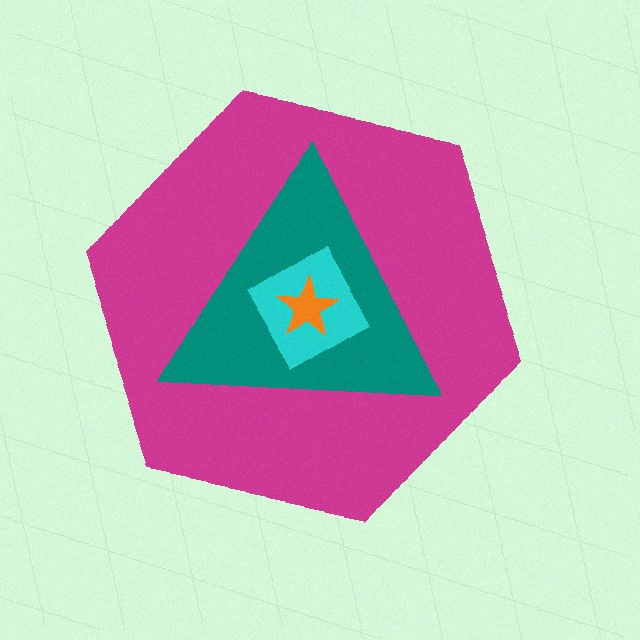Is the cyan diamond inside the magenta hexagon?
Yes.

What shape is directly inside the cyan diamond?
The orange star.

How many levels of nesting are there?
4.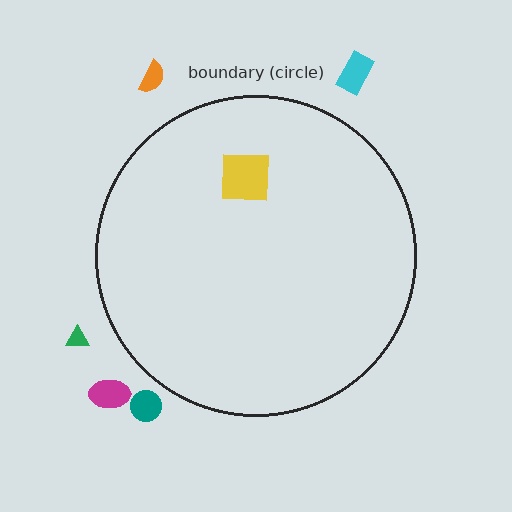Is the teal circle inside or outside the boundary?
Outside.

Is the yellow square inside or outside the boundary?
Inside.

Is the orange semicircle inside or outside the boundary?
Outside.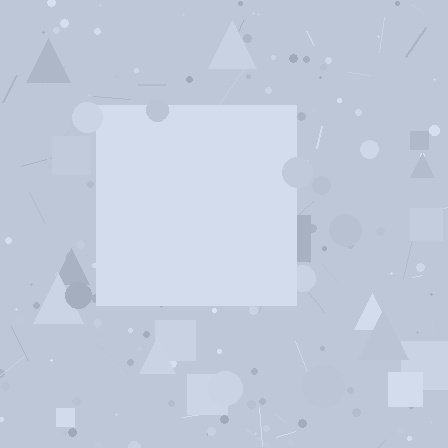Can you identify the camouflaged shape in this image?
The camouflaged shape is a square.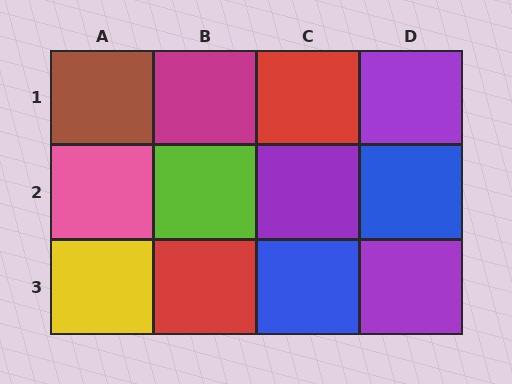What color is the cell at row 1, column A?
Brown.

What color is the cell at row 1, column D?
Purple.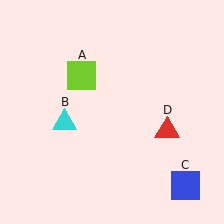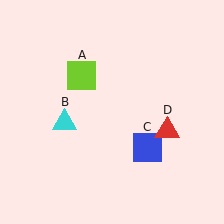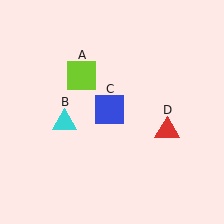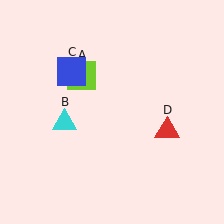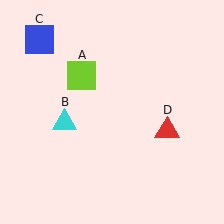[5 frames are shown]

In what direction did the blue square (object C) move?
The blue square (object C) moved up and to the left.